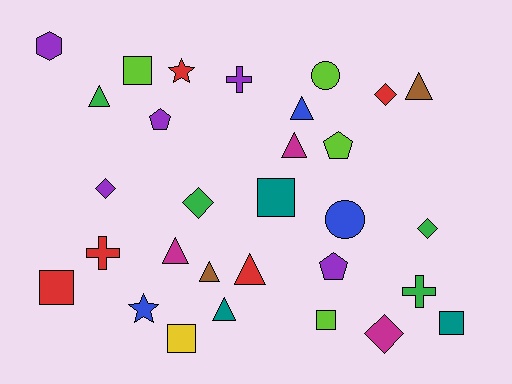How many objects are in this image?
There are 30 objects.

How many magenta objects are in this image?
There are 3 magenta objects.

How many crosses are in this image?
There are 3 crosses.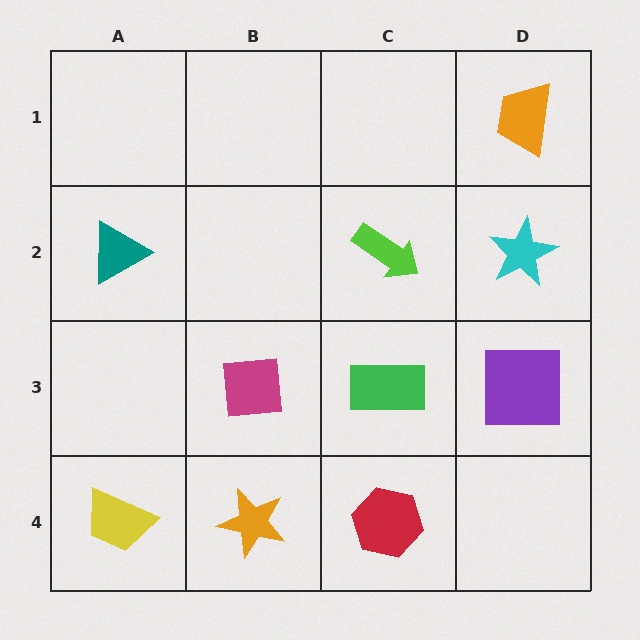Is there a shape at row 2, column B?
No, that cell is empty.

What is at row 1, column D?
An orange trapezoid.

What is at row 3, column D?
A purple square.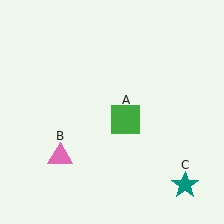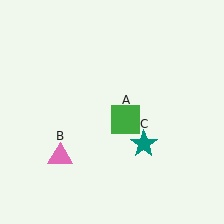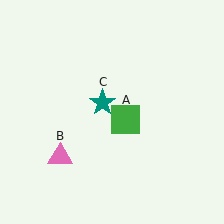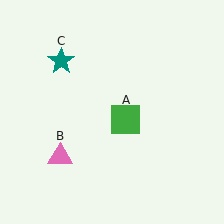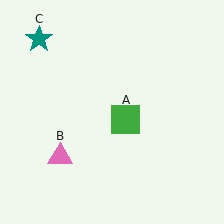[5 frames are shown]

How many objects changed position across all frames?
1 object changed position: teal star (object C).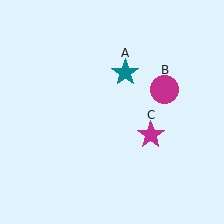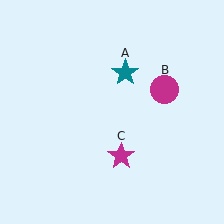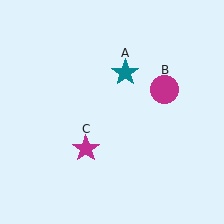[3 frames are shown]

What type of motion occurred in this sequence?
The magenta star (object C) rotated clockwise around the center of the scene.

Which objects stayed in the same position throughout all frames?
Teal star (object A) and magenta circle (object B) remained stationary.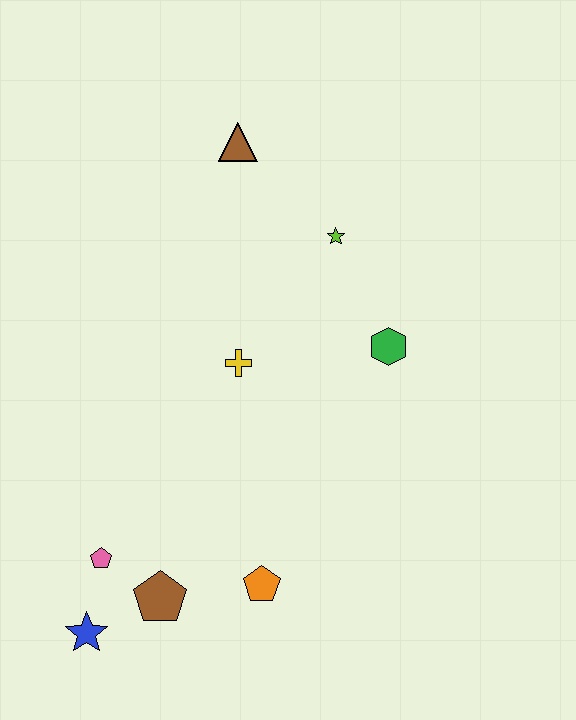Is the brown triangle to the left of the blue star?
No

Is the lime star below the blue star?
No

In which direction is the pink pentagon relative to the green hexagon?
The pink pentagon is to the left of the green hexagon.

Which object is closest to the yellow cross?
The green hexagon is closest to the yellow cross.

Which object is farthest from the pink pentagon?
The brown triangle is farthest from the pink pentagon.